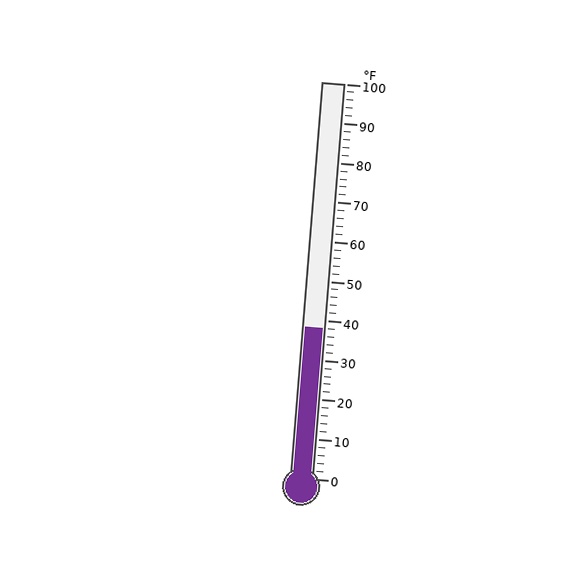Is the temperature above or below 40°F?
The temperature is below 40°F.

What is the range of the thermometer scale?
The thermometer scale ranges from 0°F to 100°F.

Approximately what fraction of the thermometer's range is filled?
The thermometer is filled to approximately 40% of its range.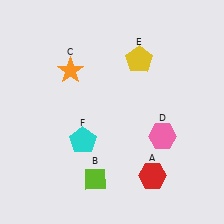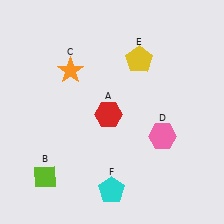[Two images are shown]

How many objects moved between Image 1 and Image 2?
3 objects moved between the two images.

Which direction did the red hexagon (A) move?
The red hexagon (A) moved up.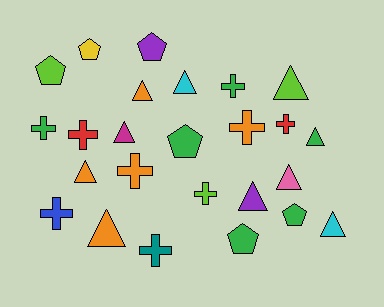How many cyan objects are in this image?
There are 2 cyan objects.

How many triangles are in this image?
There are 10 triangles.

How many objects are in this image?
There are 25 objects.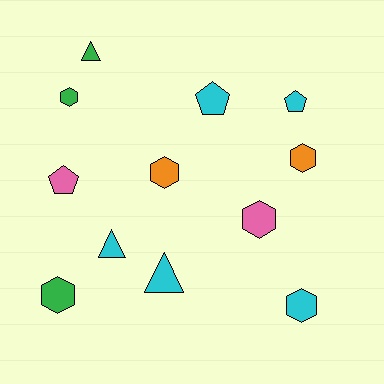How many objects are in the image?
There are 12 objects.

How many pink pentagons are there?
There is 1 pink pentagon.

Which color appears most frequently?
Cyan, with 5 objects.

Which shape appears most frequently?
Hexagon, with 6 objects.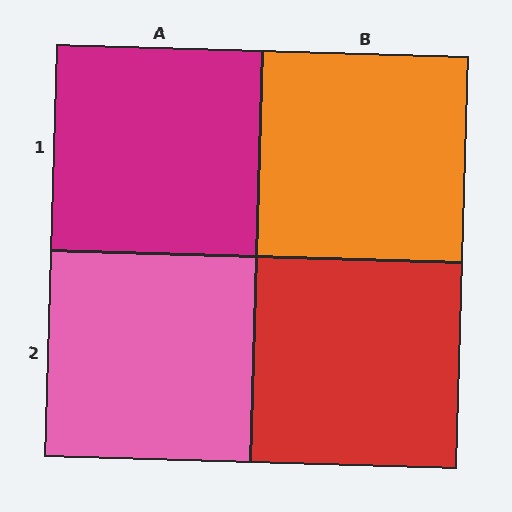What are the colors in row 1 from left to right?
Magenta, orange.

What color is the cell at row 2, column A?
Pink.